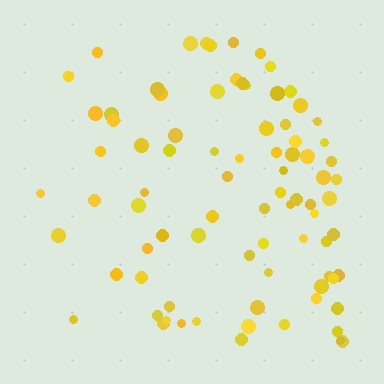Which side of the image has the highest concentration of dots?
The right.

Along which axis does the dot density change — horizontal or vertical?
Horizontal.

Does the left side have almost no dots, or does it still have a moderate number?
Still a moderate number, just noticeably fewer than the right.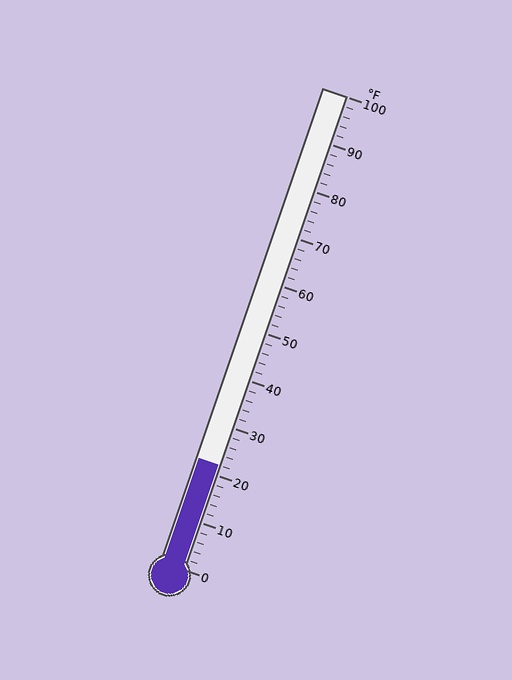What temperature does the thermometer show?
The thermometer shows approximately 22°F.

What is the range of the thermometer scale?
The thermometer scale ranges from 0°F to 100°F.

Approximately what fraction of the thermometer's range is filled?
The thermometer is filled to approximately 20% of its range.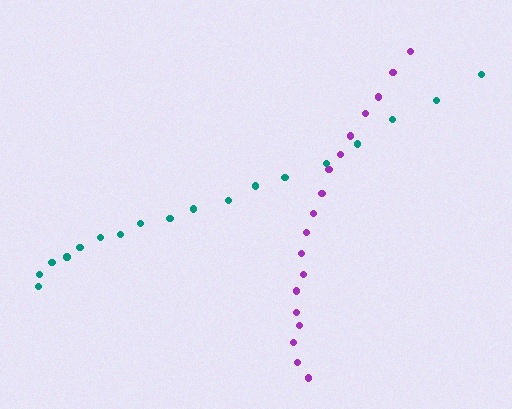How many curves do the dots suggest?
There are 2 distinct paths.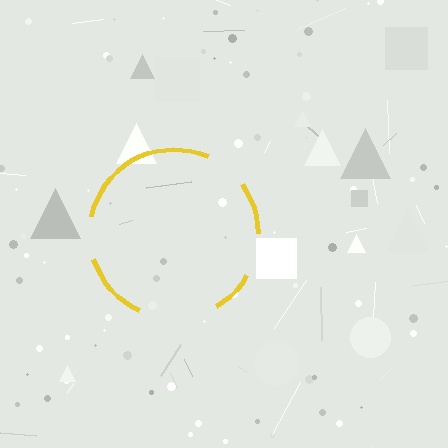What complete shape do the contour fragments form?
The contour fragments form a circle.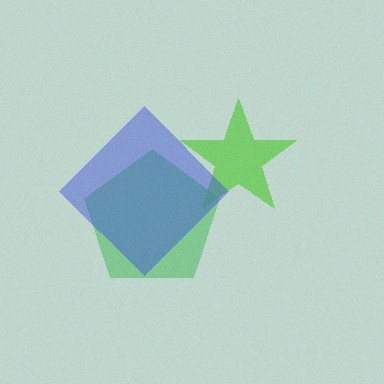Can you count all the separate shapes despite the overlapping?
Yes, there are 3 separate shapes.